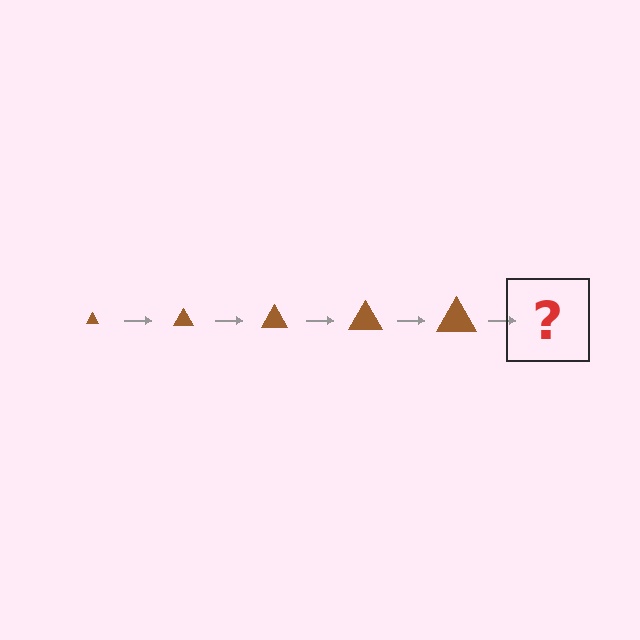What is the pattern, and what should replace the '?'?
The pattern is that the triangle gets progressively larger each step. The '?' should be a brown triangle, larger than the previous one.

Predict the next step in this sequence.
The next step is a brown triangle, larger than the previous one.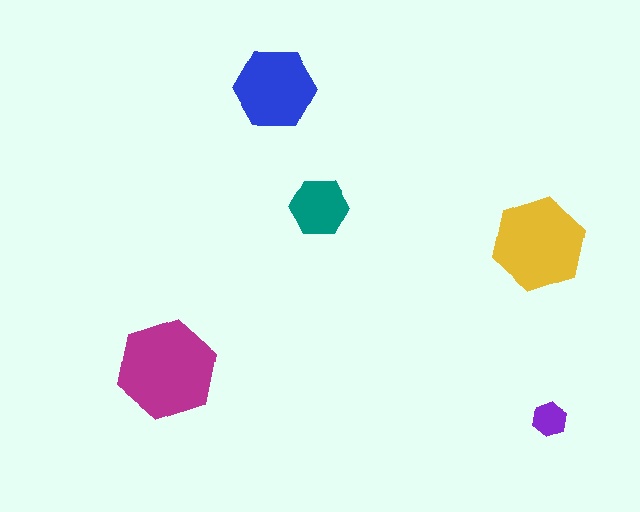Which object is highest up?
The blue hexagon is topmost.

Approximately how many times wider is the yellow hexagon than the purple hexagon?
About 2.5 times wider.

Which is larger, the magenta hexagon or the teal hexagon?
The magenta one.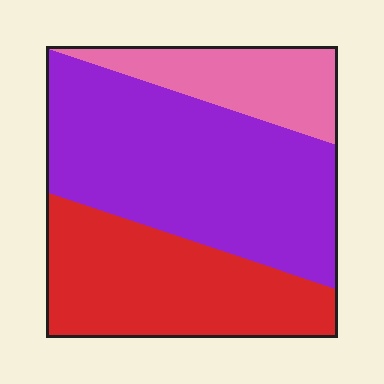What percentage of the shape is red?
Red takes up about one third (1/3) of the shape.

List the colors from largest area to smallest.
From largest to smallest: purple, red, pink.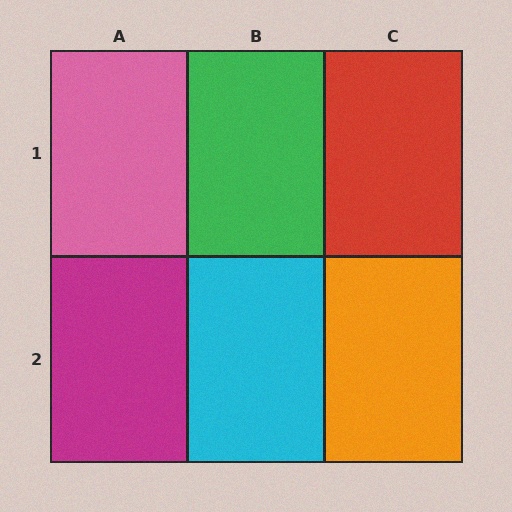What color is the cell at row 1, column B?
Green.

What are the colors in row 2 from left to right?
Magenta, cyan, orange.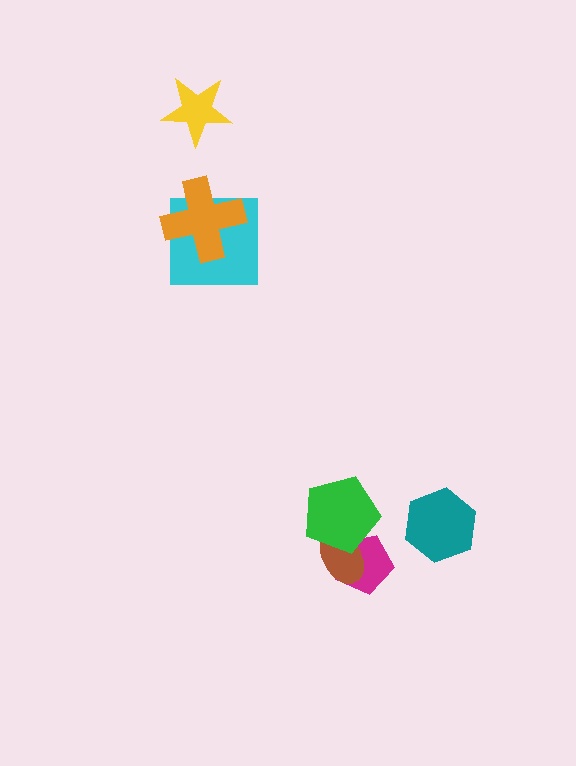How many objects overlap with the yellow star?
0 objects overlap with the yellow star.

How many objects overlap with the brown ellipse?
2 objects overlap with the brown ellipse.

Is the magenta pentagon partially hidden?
Yes, it is partially covered by another shape.